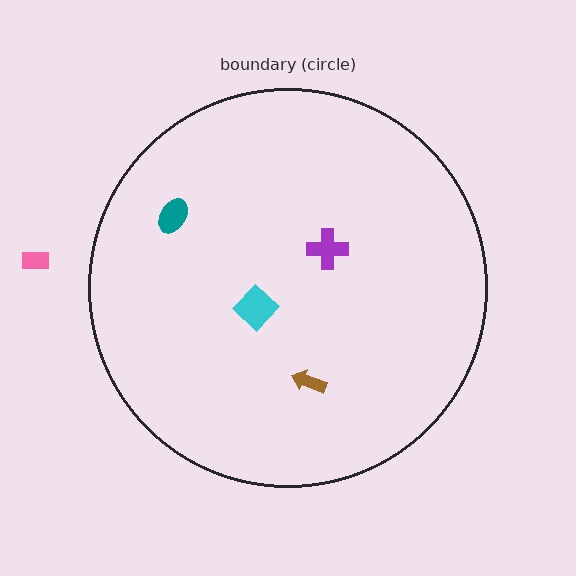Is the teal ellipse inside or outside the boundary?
Inside.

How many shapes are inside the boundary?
4 inside, 1 outside.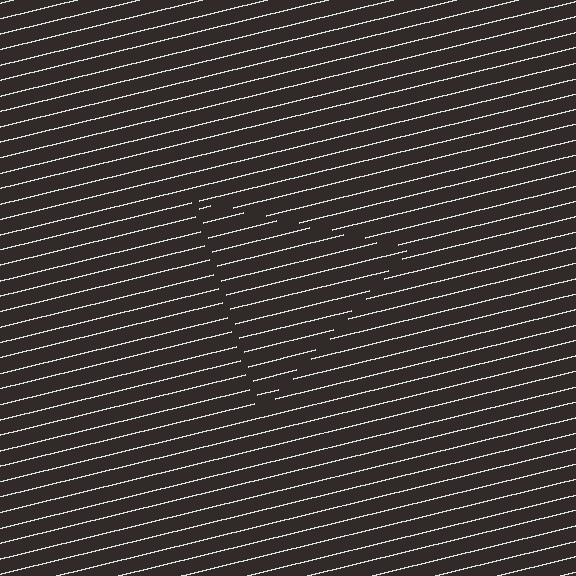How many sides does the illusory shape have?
3 sides — the line-ends trace a triangle.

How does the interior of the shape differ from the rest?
The interior of the shape contains the same grating, shifted by half a period — the contour is defined by the phase discontinuity where line-ends from the inner and outer gratings abut.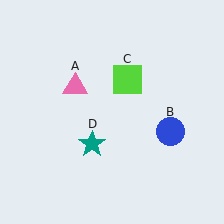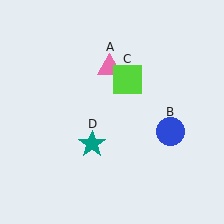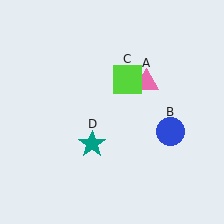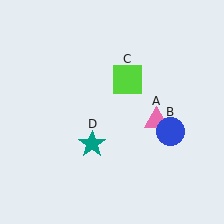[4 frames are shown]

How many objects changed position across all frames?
1 object changed position: pink triangle (object A).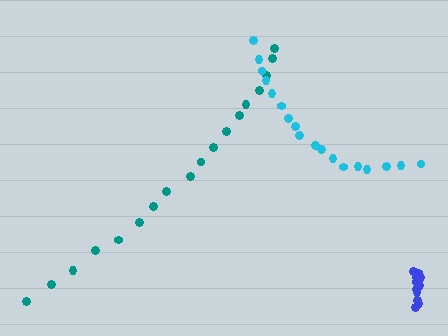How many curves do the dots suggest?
There are 3 distinct paths.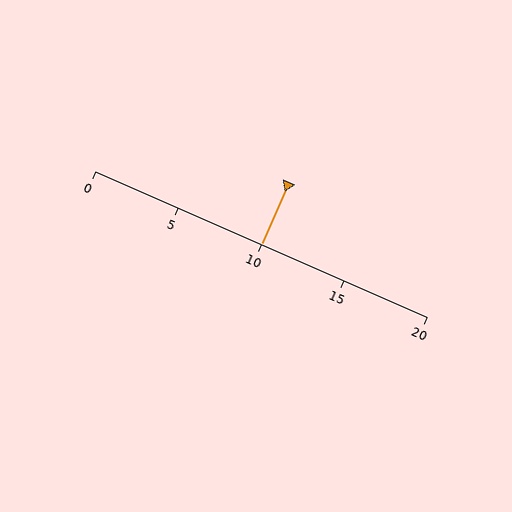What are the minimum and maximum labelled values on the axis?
The axis runs from 0 to 20.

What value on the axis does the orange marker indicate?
The marker indicates approximately 10.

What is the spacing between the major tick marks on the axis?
The major ticks are spaced 5 apart.